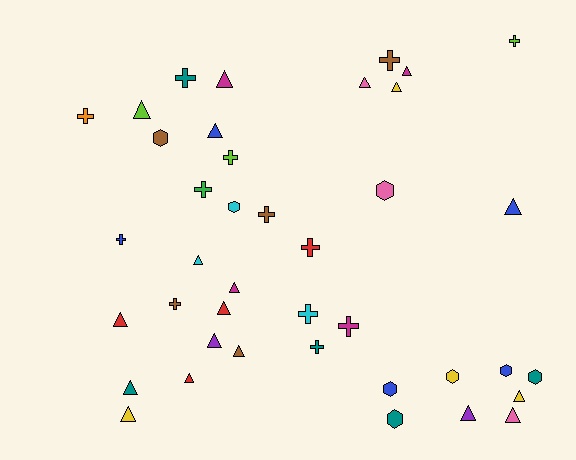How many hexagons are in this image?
There are 8 hexagons.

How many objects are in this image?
There are 40 objects.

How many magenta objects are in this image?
There are 4 magenta objects.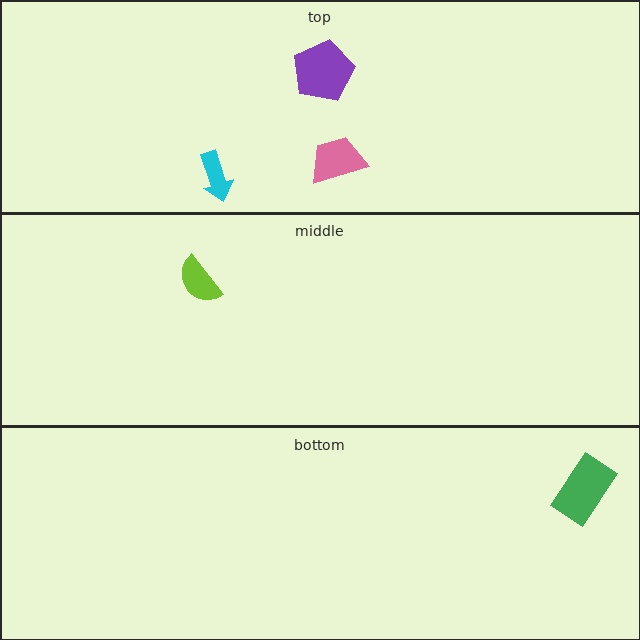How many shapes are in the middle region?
1.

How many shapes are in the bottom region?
1.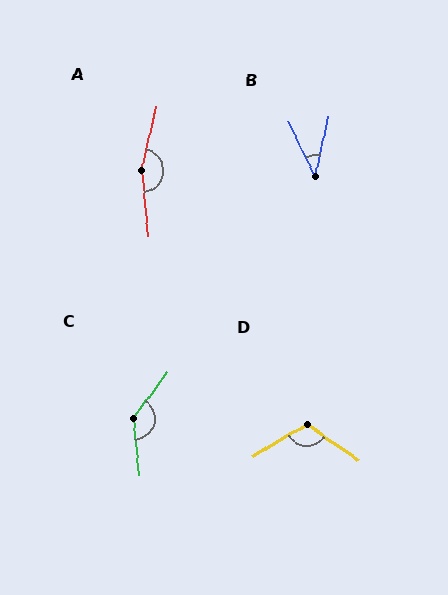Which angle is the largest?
A, at approximately 161 degrees.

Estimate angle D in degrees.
Approximately 114 degrees.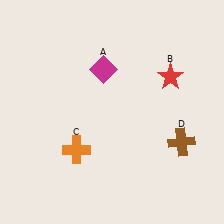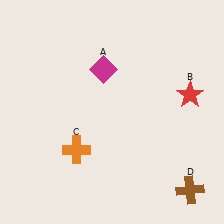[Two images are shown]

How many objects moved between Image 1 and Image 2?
2 objects moved between the two images.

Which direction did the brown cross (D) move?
The brown cross (D) moved down.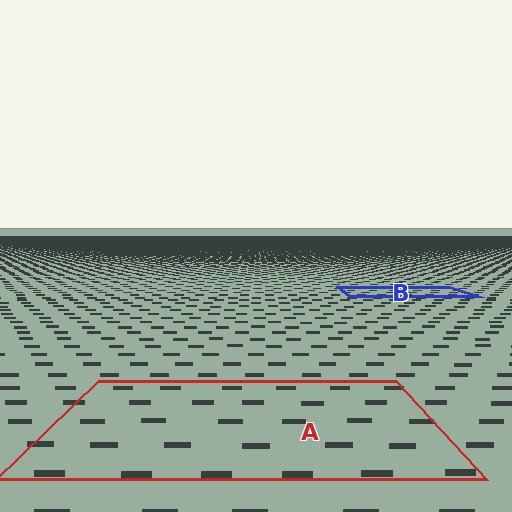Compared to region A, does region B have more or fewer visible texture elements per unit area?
Region B has more texture elements per unit area — they are packed more densely because it is farther away.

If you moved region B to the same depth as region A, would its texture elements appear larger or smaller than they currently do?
They would appear larger. At a closer depth, the same texture elements are projected at a bigger on-screen size.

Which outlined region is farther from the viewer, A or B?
Region B is farther from the viewer — the texture elements inside it appear smaller and more densely packed.